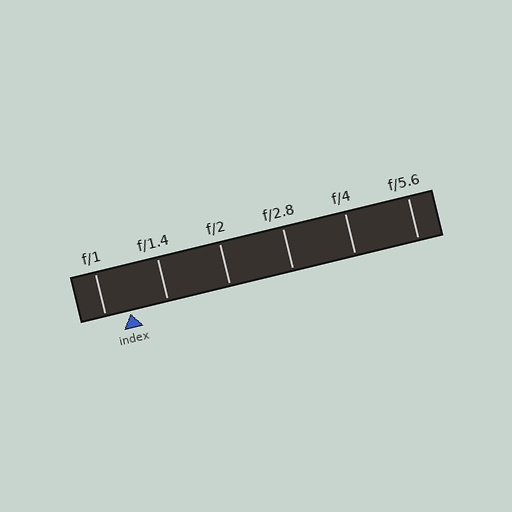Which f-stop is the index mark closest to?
The index mark is closest to f/1.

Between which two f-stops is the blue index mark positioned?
The index mark is between f/1 and f/1.4.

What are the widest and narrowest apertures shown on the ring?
The widest aperture shown is f/1 and the narrowest is f/5.6.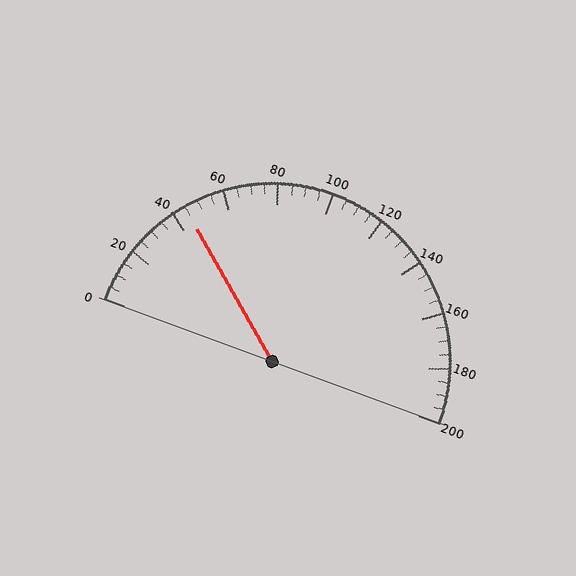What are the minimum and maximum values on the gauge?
The gauge ranges from 0 to 200.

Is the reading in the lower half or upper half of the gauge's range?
The reading is in the lower half of the range (0 to 200).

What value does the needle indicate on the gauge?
The needle indicates approximately 45.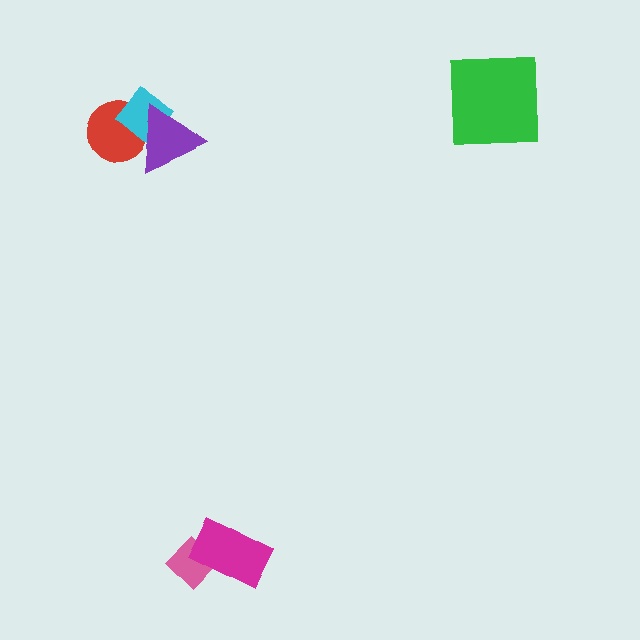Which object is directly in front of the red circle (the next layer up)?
The cyan diamond is directly in front of the red circle.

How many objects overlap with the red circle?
2 objects overlap with the red circle.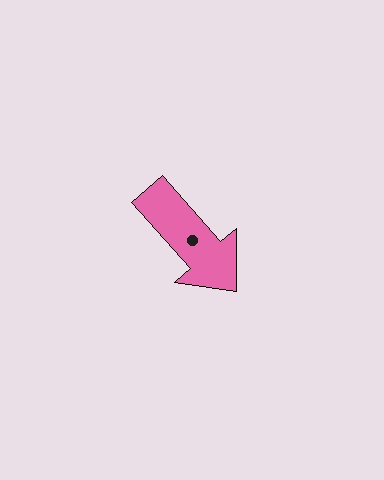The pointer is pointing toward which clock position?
Roughly 5 o'clock.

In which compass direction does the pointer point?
Southeast.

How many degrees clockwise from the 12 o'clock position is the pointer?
Approximately 139 degrees.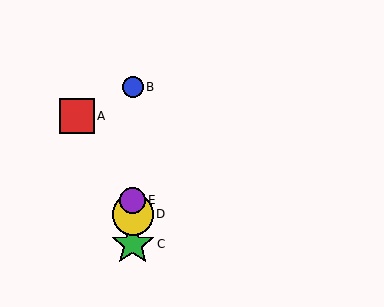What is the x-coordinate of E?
Object E is at x≈133.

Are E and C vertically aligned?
Yes, both are at x≈133.